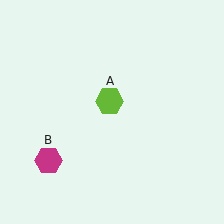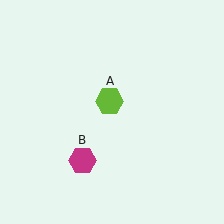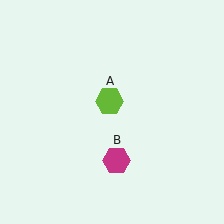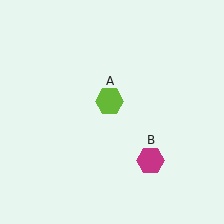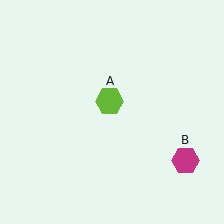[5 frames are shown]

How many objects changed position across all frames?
1 object changed position: magenta hexagon (object B).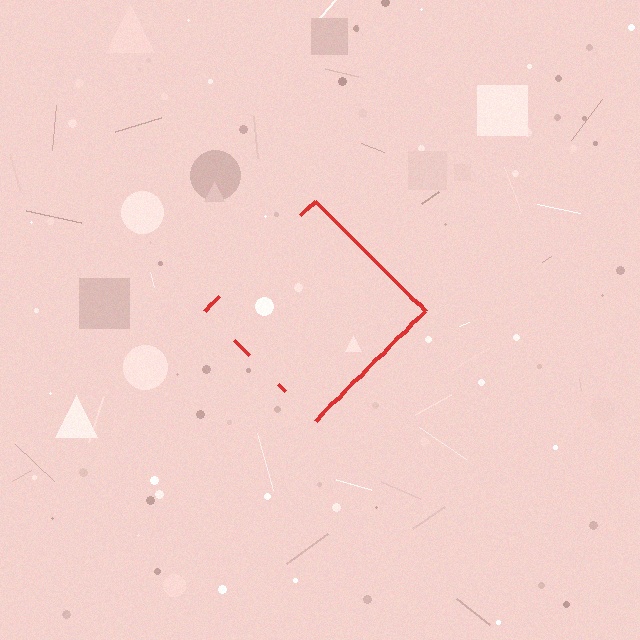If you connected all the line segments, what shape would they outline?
They would outline a diamond.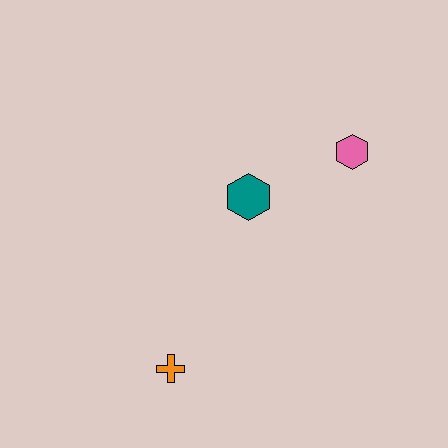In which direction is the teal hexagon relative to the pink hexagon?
The teal hexagon is to the left of the pink hexagon.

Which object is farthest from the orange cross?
The pink hexagon is farthest from the orange cross.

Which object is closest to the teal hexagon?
The pink hexagon is closest to the teal hexagon.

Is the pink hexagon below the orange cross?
No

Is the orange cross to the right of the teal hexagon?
No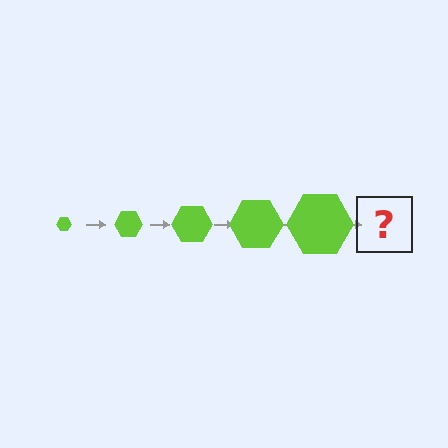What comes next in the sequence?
The next element should be a lime hexagon, larger than the previous one.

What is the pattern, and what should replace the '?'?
The pattern is that the hexagon gets progressively larger each step. The '?' should be a lime hexagon, larger than the previous one.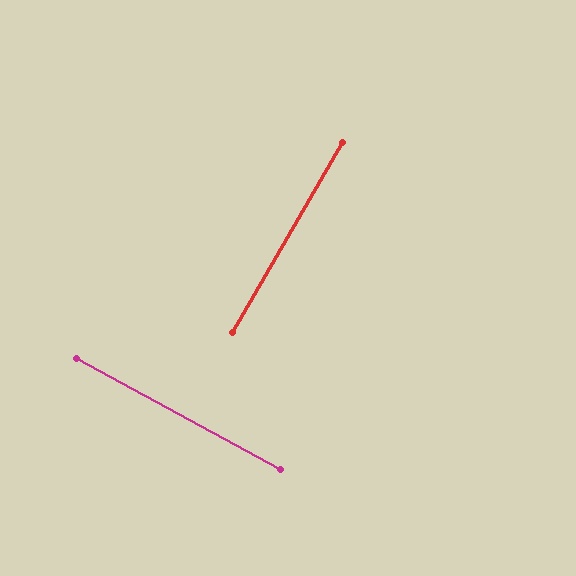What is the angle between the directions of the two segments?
Approximately 89 degrees.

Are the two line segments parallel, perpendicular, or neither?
Perpendicular — they meet at approximately 89°.